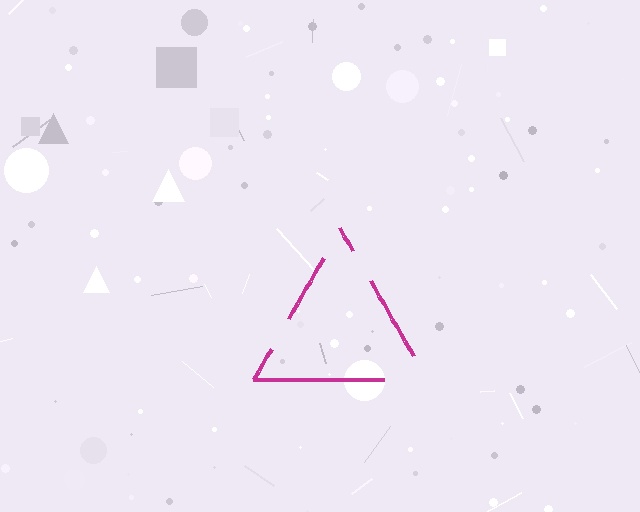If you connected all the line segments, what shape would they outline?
They would outline a triangle.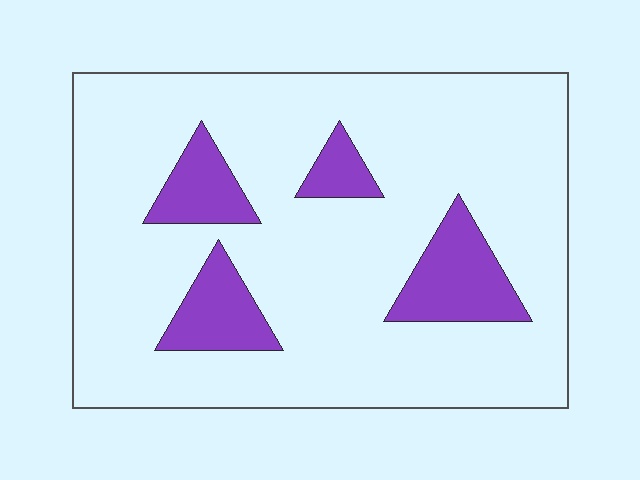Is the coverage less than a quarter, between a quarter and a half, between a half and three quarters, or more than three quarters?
Less than a quarter.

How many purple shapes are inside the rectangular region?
4.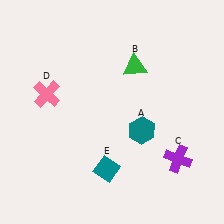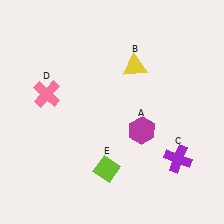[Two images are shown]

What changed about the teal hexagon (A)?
In Image 1, A is teal. In Image 2, it changed to magenta.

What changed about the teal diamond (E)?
In Image 1, E is teal. In Image 2, it changed to lime.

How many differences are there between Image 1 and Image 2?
There are 3 differences between the two images.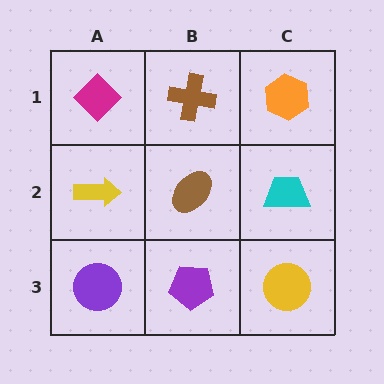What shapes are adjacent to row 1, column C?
A cyan trapezoid (row 2, column C), a brown cross (row 1, column B).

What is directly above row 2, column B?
A brown cross.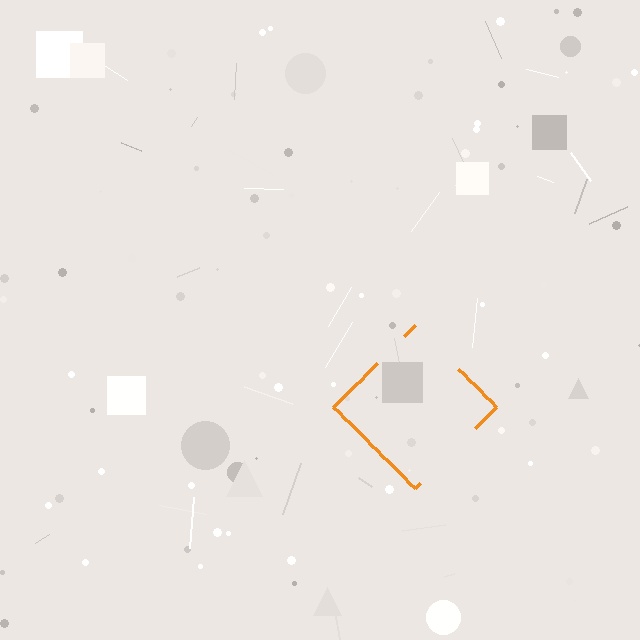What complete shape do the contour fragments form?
The contour fragments form a diamond.